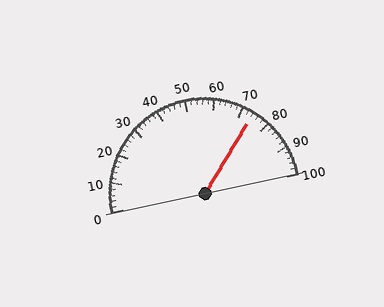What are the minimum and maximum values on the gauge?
The gauge ranges from 0 to 100.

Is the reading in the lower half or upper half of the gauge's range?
The reading is in the upper half of the range (0 to 100).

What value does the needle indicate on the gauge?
The needle indicates approximately 74.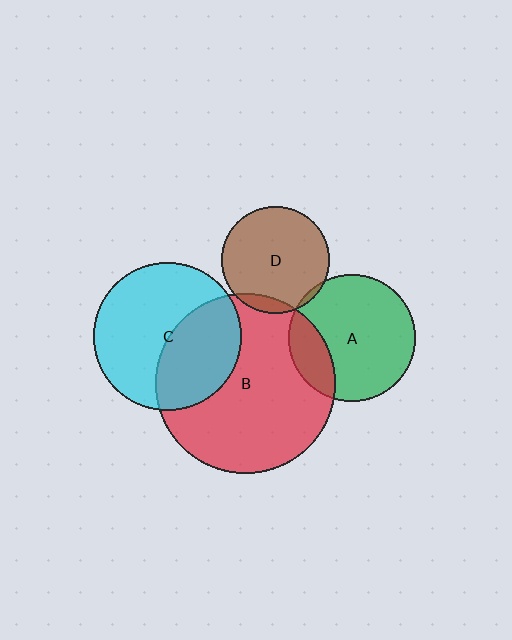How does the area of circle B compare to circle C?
Approximately 1.5 times.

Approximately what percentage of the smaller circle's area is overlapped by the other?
Approximately 5%.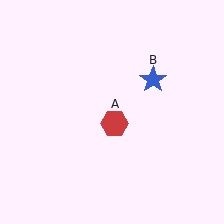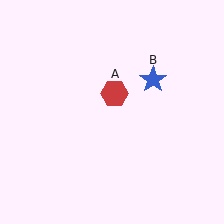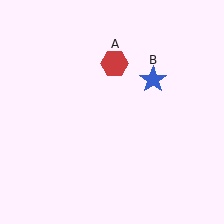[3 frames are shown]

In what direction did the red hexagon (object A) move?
The red hexagon (object A) moved up.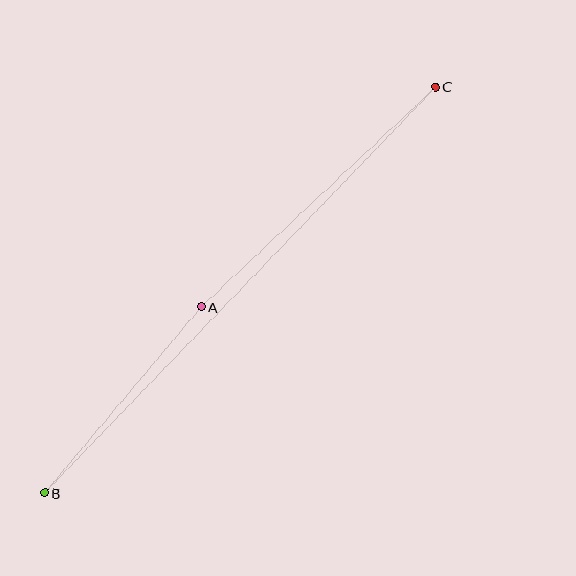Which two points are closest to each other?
Points A and B are closest to each other.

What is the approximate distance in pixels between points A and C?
The distance between A and C is approximately 321 pixels.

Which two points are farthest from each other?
Points B and C are farthest from each other.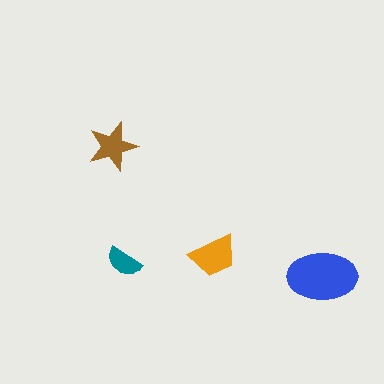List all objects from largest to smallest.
The blue ellipse, the orange trapezoid, the brown star, the teal semicircle.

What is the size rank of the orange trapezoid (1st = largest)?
2nd.